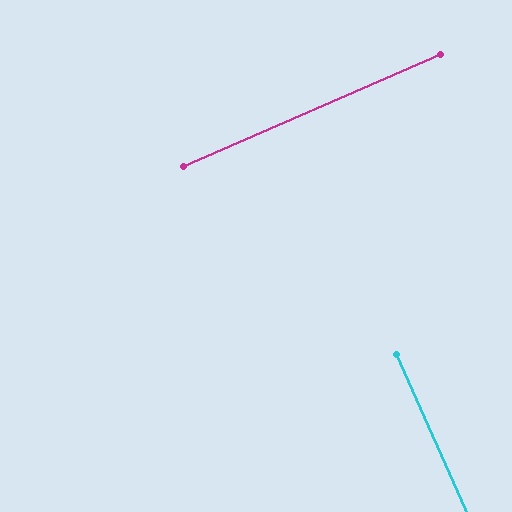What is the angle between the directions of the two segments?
Approximately 90 degrees.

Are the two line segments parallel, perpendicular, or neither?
Perpendicular — they meet at approximately 90°.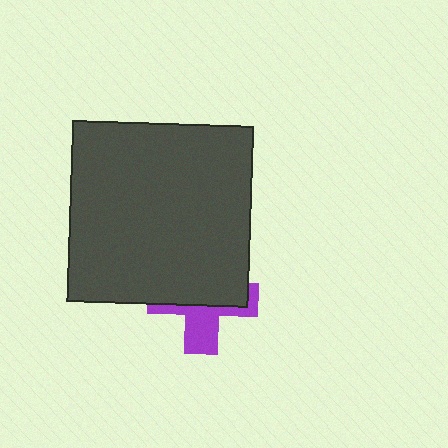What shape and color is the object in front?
The object in front is a dark gray square.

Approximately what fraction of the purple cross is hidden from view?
Roughly 61% of the purple cross is hidden behind the dark gray square.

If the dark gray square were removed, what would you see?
You would see the complete purple cross.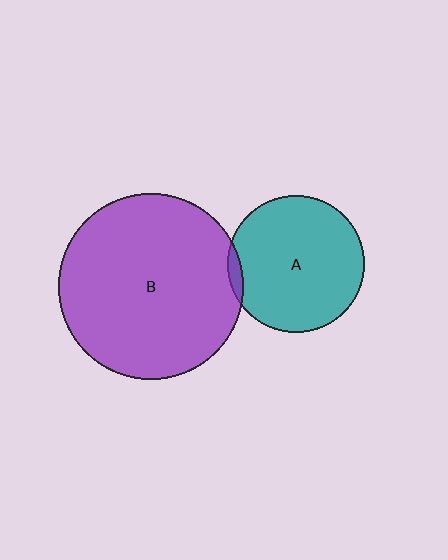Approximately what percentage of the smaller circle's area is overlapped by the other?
Approximately 5%.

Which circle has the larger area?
Circle B (purple).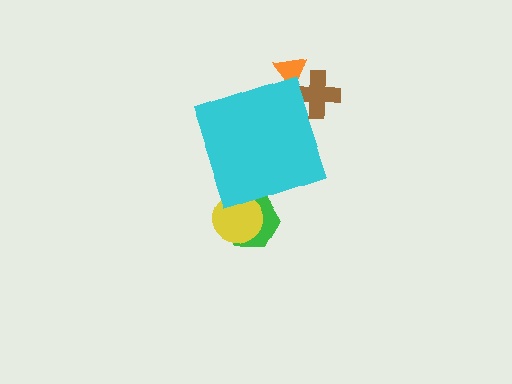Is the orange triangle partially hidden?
Yes, the orange triangle is partially hidden behind the cyan diamond.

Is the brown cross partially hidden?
Yes, the brown cross is partially hidden behind the cyan diamond.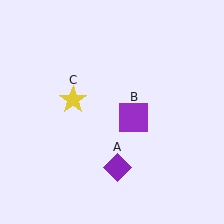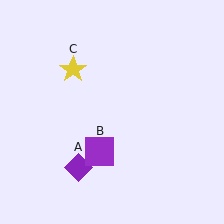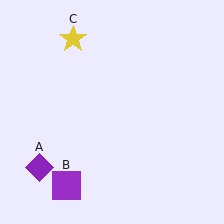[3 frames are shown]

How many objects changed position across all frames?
3 objects changed position: purple diamond (object A), purple square (object B), yellow star (object C).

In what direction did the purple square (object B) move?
The purple square (object B) moved down and to the left.